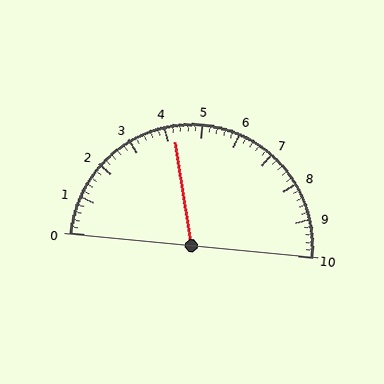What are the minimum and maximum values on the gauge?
The gauge ranges from 0 to 10.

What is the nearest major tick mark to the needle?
The nearest major tick mark is 4.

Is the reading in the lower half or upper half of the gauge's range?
The reading is in the lower half of the range (0 to 10).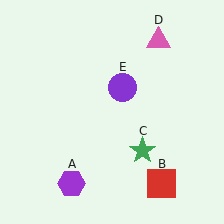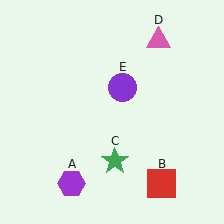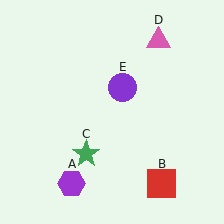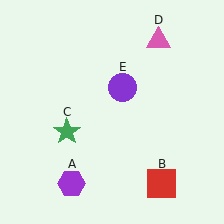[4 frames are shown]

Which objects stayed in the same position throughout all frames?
Purple hexagon (object A) and red square (object B) and pink triangle (object D) and purple circle (object E) remained stationary.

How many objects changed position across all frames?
1 object changed position: green star (object C).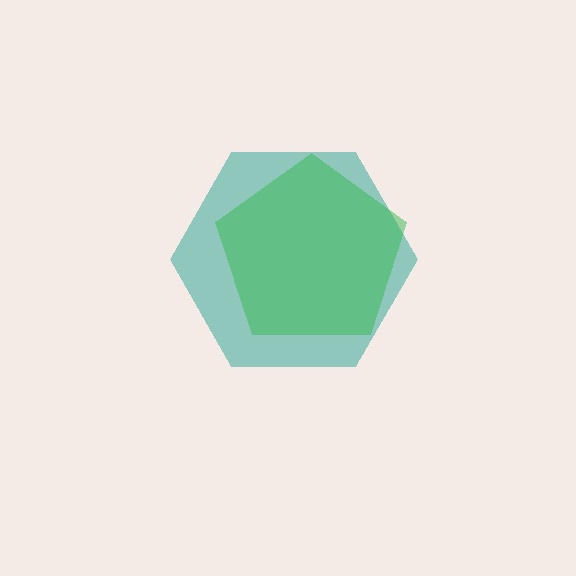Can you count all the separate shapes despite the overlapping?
Yes, there are 2 separate shapes.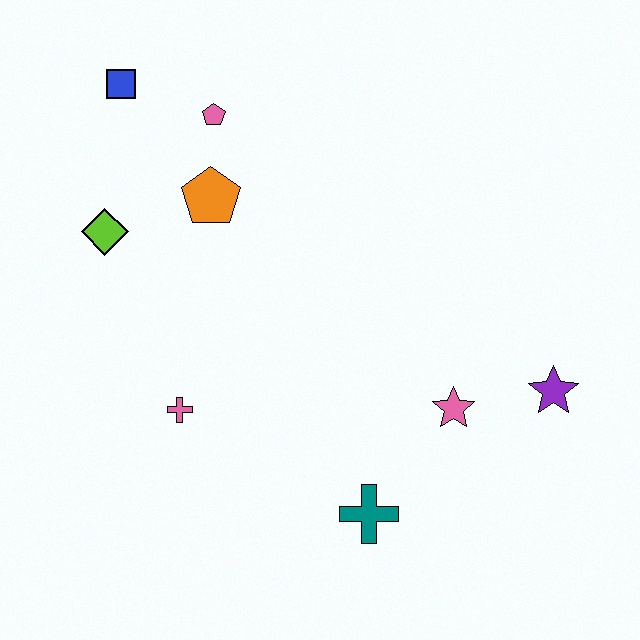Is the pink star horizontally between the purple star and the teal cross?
Yes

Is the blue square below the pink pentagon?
No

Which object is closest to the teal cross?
The pink star is closest to the teal cross.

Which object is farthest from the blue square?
The purple star is farthest from the blue square.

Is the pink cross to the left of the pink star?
Yes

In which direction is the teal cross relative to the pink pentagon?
The teal cross is below the pink pentagon.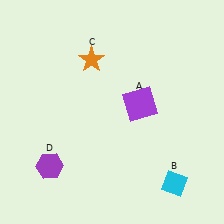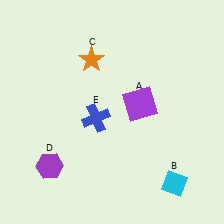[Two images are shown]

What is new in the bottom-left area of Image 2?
A blue cross (E) was added in the bottom-left area of Image 2.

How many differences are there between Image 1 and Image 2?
There is 1 difference between the two images.